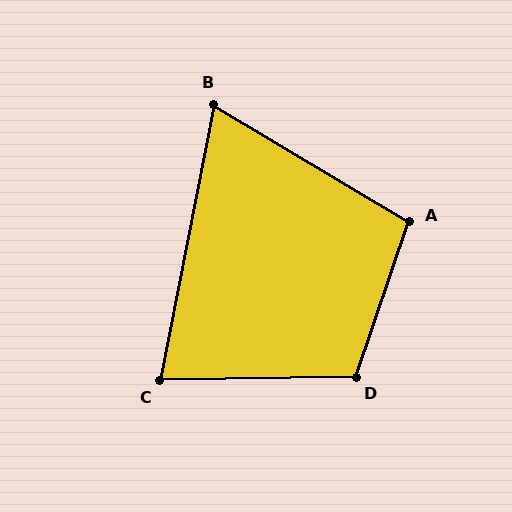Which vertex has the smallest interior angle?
B, at approximately 70 degrees.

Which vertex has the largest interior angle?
D, at approximately 110 degrees.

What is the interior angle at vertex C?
Approximately 78 degrees (acute).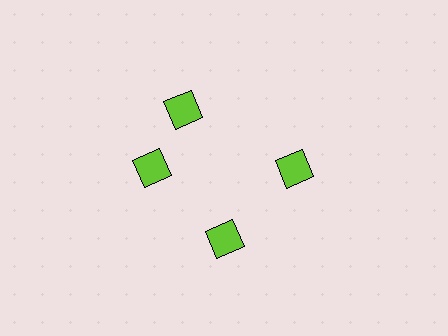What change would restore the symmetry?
The symmetry would be restored by rotating it back into even spacing with its neighbors so that all 4 diamonds sit at equal angles and equal distance from the center.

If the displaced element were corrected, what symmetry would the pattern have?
It would have 4-fold rotational symmetry — the pattern would map onto itself every 90 degrees.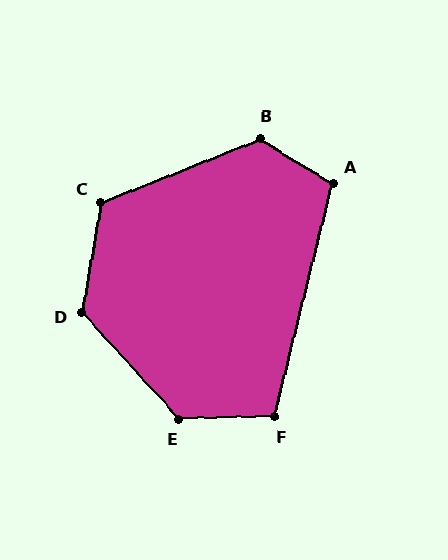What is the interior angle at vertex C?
Approximately 121 degrees (obtuse).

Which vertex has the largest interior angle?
E, at approximately 131 degrees.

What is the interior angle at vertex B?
Approximately 127 degrees (obtuse).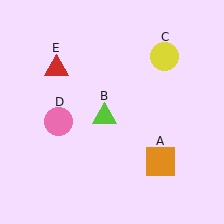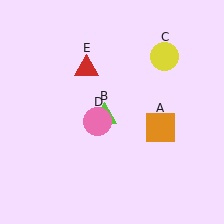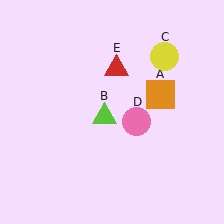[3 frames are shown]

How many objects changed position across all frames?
3 objects changed position: orange square (object A), pink circle (object D), red triangle (object E).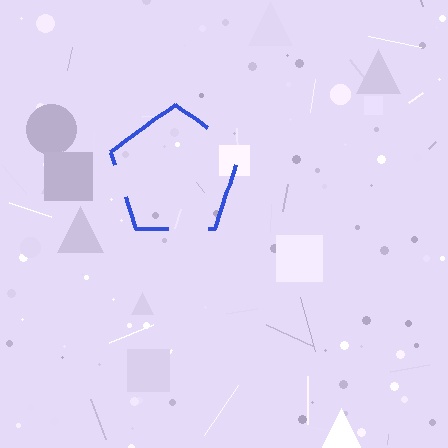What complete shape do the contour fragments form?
The contour fragments form a pentagon.